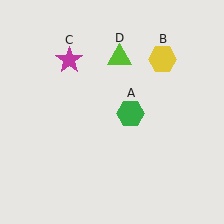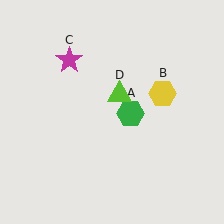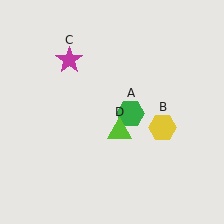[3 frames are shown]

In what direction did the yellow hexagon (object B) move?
The yellow hexagon (object B) moved down.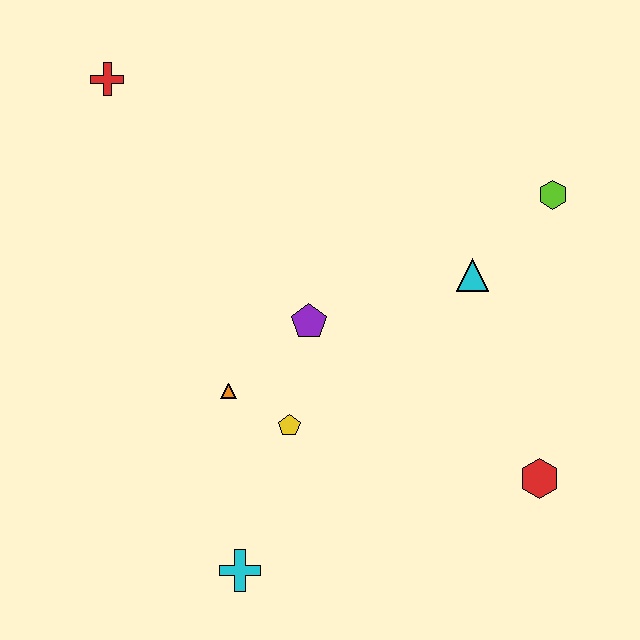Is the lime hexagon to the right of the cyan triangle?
Yes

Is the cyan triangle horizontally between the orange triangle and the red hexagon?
Yes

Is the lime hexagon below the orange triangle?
No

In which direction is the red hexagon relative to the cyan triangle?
The red hexagon is below the cyan triangle.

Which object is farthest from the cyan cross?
The red cross is farthest from the cyan cross.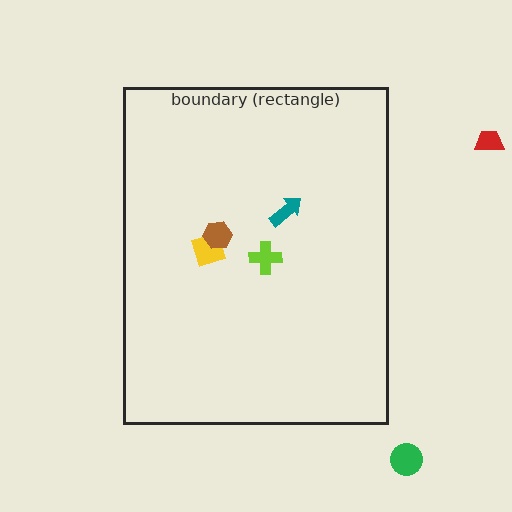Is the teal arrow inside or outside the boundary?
Inside.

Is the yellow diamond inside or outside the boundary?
Inside.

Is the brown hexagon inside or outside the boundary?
Inside.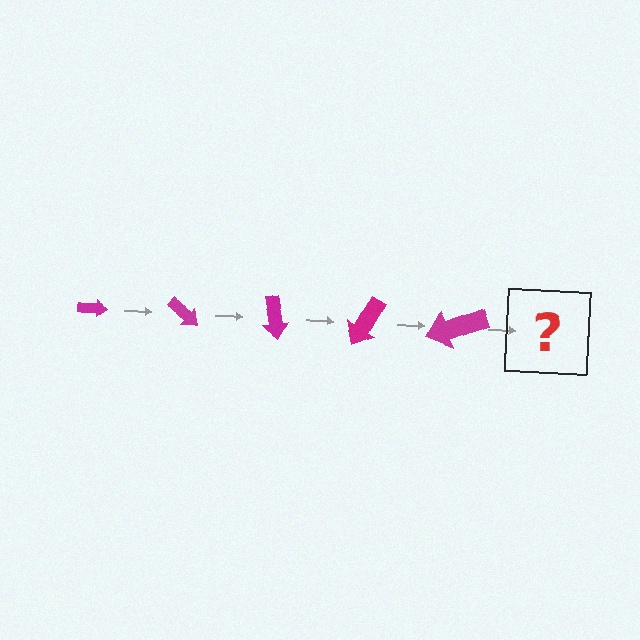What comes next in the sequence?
The next element should be an arrow, larger than the previous one and rotated 200 degrees from the start.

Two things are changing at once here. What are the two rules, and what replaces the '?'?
The two rules are that the arrow grows larger each step and it rotates 40 degrees each step. The '?' should be an arrow, larger than the previous one and rotated 200 degrees from the start.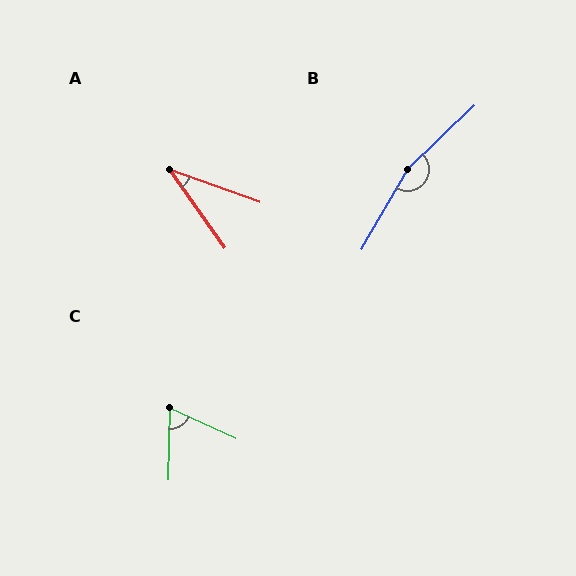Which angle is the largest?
B, at approximately 164 degrees.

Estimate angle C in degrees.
Approximately 67 degrees.